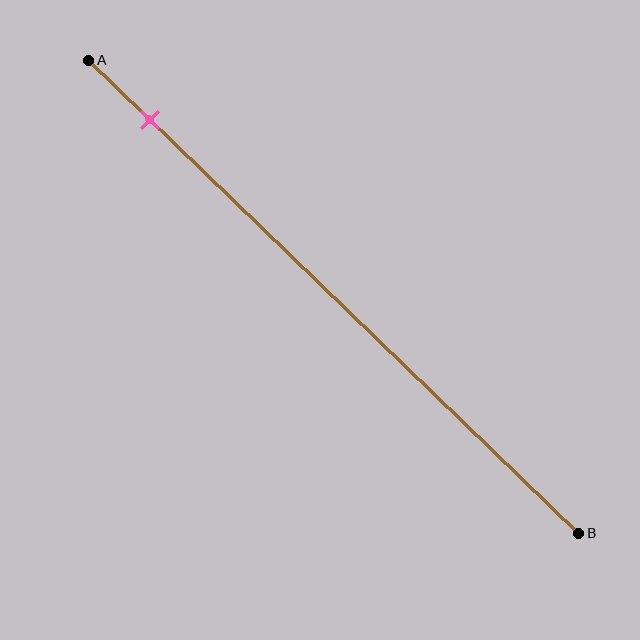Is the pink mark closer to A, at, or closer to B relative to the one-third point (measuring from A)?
The pink mark is closer to point A than the one-third point of segment AB.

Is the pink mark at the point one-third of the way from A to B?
No, the mark is at about 15% from A, not at the 33% one-third point.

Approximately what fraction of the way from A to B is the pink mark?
The pink mark is approximately 15% of the way from A to B.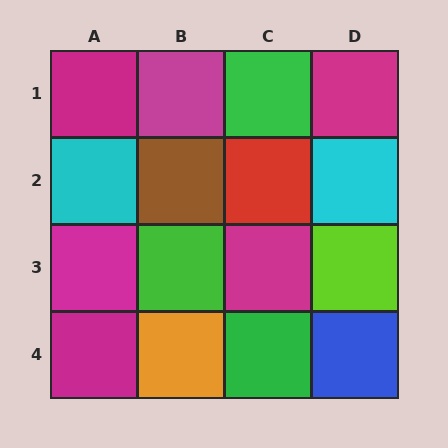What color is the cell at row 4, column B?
Orange.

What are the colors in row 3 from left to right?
Magenta, green, magenta, lime.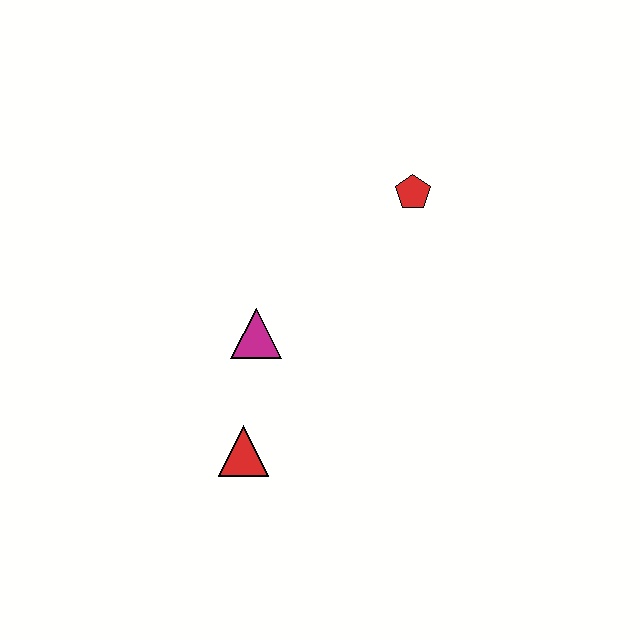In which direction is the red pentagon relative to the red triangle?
The red pentagon is above the red triangle.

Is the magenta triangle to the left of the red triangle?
No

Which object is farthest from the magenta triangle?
The red pentagon is farthest from the magenta triangle.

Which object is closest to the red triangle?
The magenta triangle is closest to the red triangle.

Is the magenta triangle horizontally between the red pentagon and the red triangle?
Yes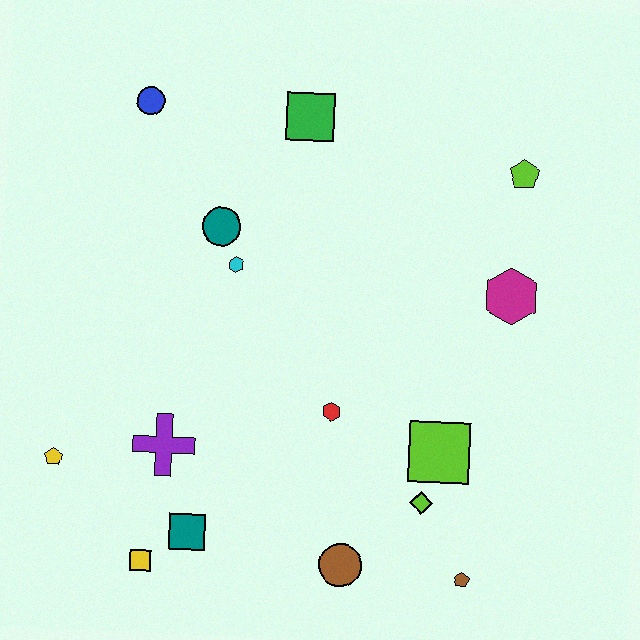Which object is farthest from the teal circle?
The brown pentagon is farthest from the teal circle.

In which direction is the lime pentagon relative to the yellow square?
The lime pentagon is above the yellow square.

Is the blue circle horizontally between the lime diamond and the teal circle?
No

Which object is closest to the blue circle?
The teal circle is closest to the blue circle.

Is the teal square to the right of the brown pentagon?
No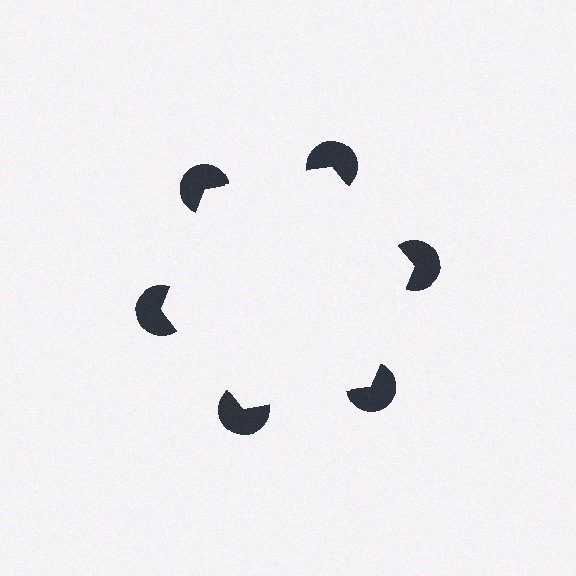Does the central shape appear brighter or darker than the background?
It typically appears slightly brighter than the background, even though no actual brightness change is drawn.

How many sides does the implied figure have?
6 sides.